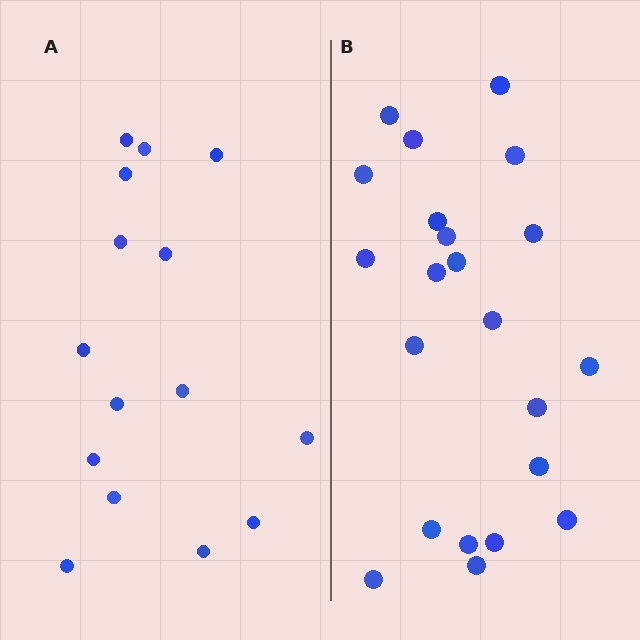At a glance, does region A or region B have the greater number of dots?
Region B (the right region) has more dots.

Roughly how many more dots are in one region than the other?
Region B has roughly 8 or so more dots than region A.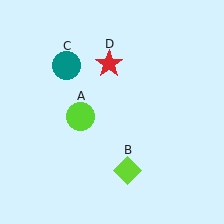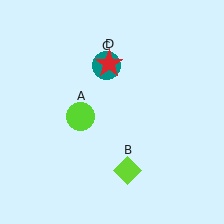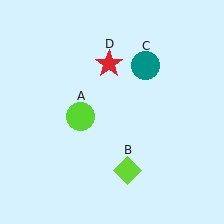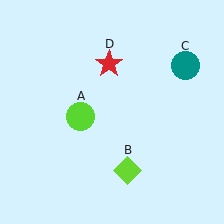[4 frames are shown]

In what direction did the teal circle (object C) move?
The teal circle (object C) moved right.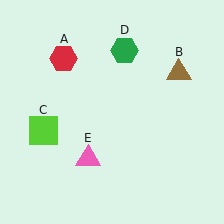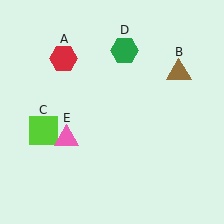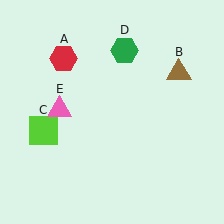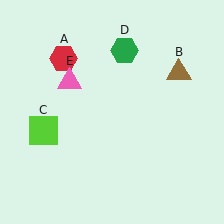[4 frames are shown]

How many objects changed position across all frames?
1 object changed position: pink triangle (object E).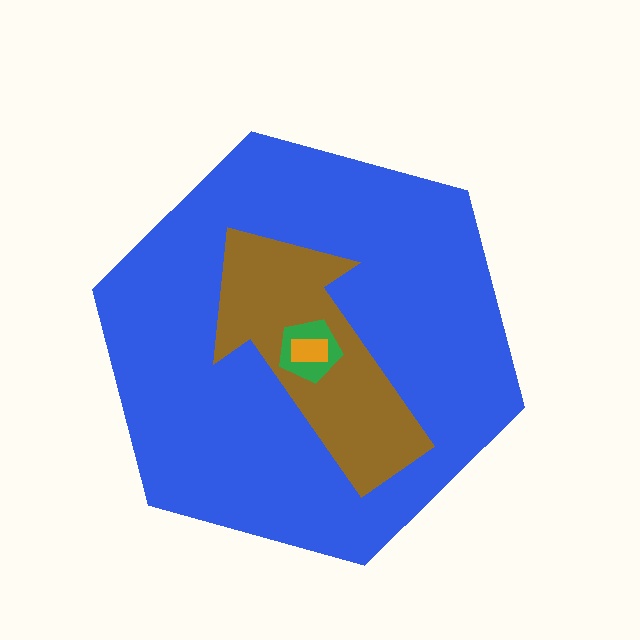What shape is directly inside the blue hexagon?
The brown arrow.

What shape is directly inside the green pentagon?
The orange rectangle.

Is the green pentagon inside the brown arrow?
Yes.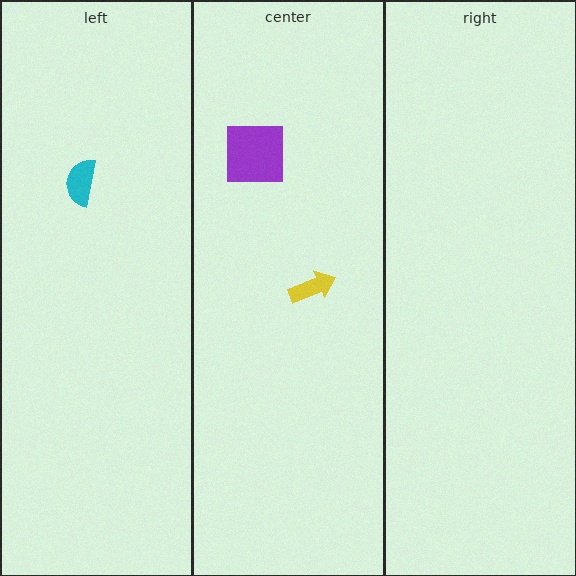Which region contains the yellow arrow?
The center region.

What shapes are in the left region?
The cyan semicircle.